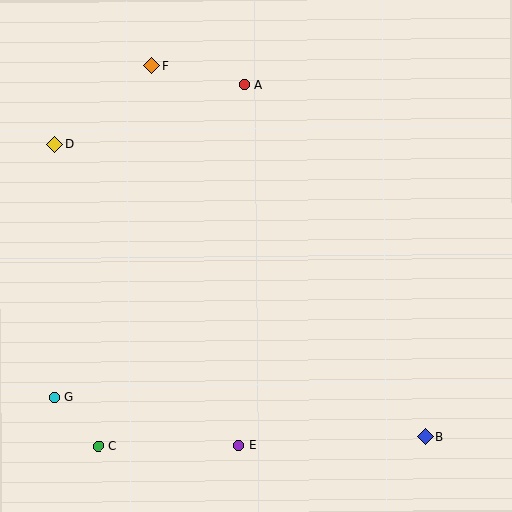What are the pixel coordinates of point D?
Point D is at (55, 144).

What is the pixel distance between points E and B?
The distance between E and B is 187 pixels.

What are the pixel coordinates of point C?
Point C is at (98, 447).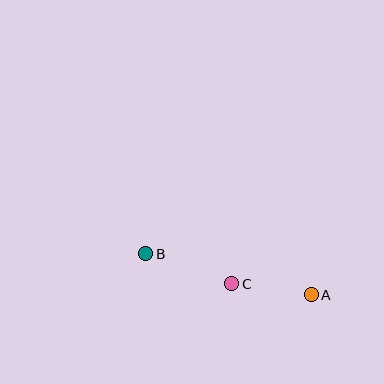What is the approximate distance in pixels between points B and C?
The distance between B and C is approximately 91 pixels.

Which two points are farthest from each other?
Points A and B are farthest from each other.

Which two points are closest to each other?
Points A and C are closest to each other.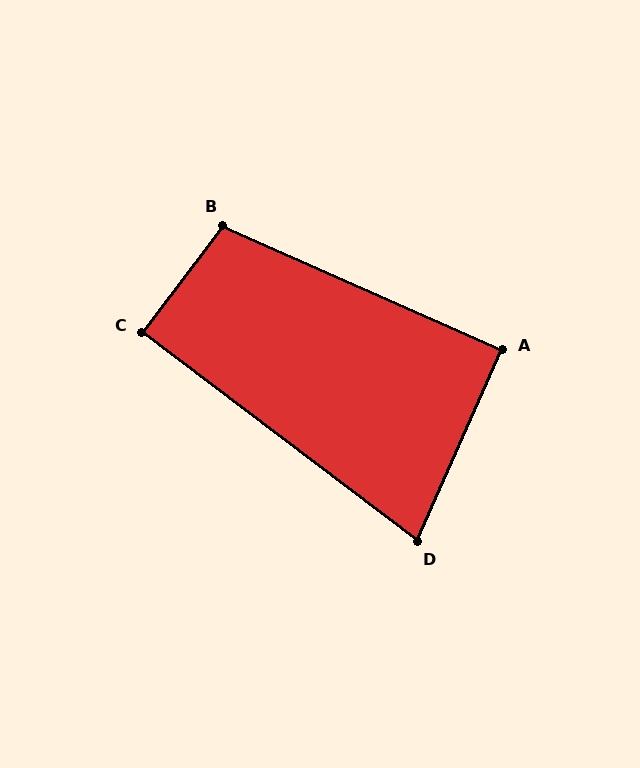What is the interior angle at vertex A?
Approximately 90 degrees (approximately right).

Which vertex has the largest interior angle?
B, at approximately 103 degrees.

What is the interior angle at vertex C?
Approximately 90 degrees (approximately right).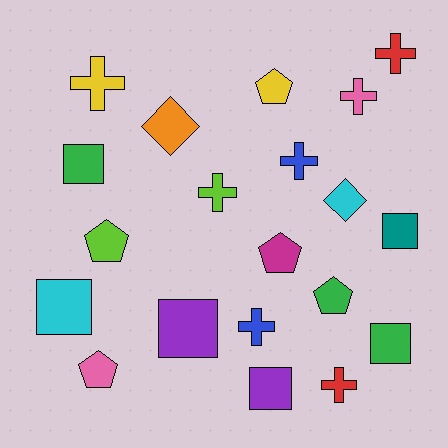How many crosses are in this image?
There are 7 crosses.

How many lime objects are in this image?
There are 2 lime objects.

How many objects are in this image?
There are 20 objects.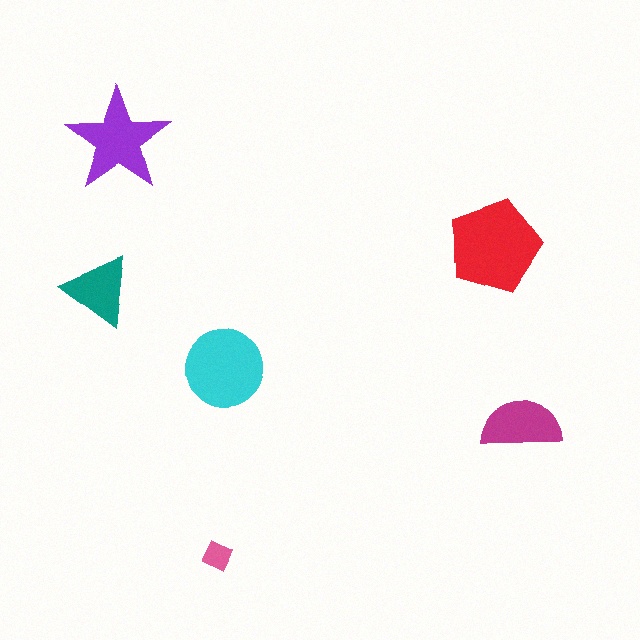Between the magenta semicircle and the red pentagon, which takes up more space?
The red pentagon.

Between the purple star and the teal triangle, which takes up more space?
The purple star.